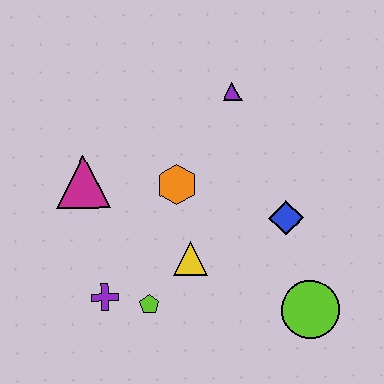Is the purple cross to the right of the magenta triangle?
Yes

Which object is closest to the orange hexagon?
The yellow triangle is closest to the orange hexagon.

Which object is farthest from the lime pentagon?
The purple triangle is farthest from the lime pentagon.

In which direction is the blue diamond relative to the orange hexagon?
The blue diamond is to the right of the orange hexagon.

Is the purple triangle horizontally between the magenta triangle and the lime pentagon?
No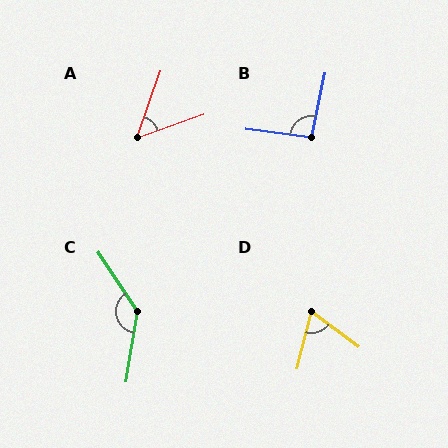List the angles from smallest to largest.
A (52°), D (68°), B (95°), C (138°).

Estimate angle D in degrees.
Approximately 68 degrees.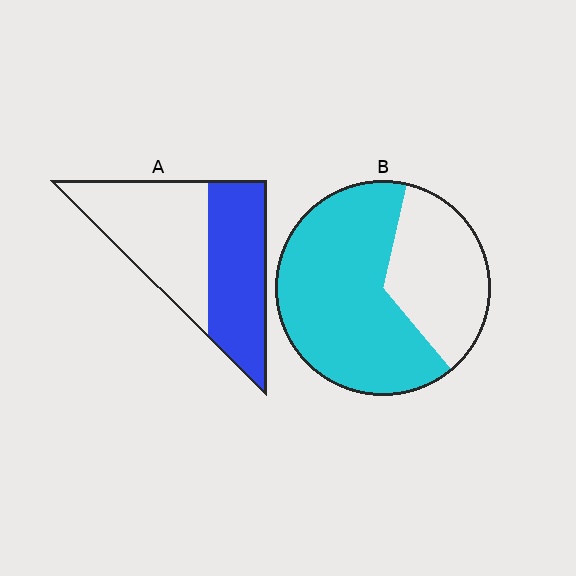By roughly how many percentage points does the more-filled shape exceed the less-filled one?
By roughly 20 percentage points (B over A).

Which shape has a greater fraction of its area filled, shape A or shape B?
Shape B.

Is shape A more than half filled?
Roughly half.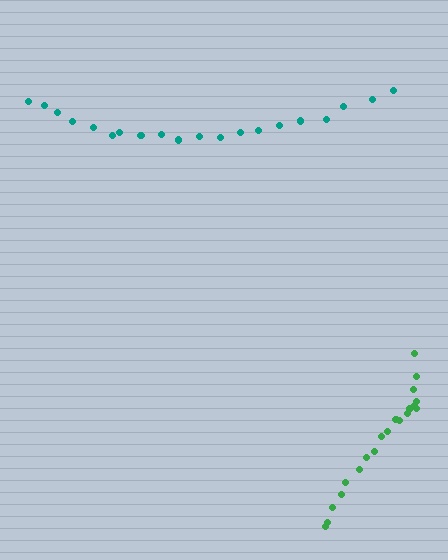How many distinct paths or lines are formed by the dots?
There are 2 distinct paths.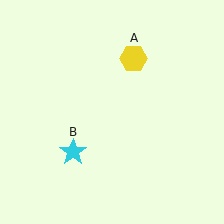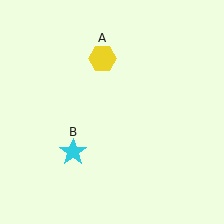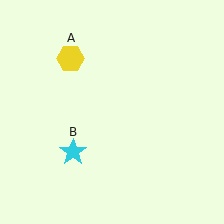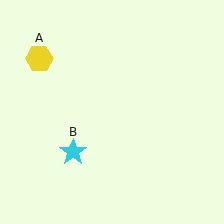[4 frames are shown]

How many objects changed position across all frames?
1 object changed position: yellow hexagon (object A).